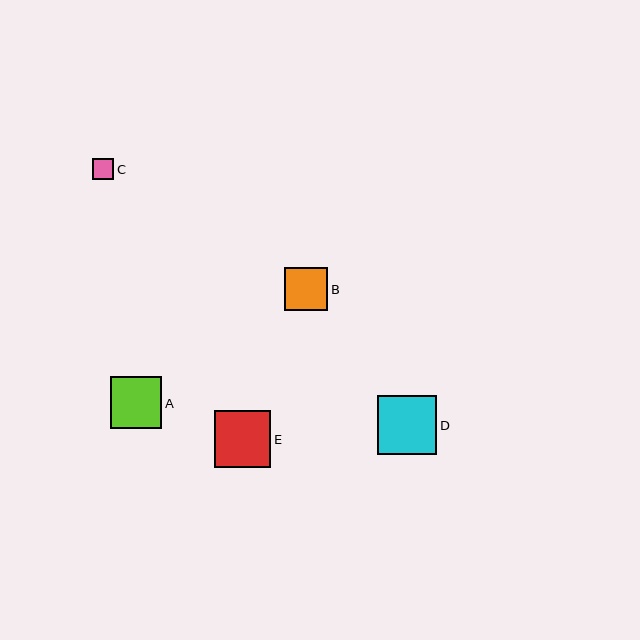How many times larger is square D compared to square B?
Square D is approximately 1.4 times the size of square B.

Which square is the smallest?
Square C is the smallest with a size of approximately 21 pixels.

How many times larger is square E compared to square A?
Square E is approximately 1.1 times the size of square A.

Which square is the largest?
Square D is the largest with a size of approximately 59 pixels.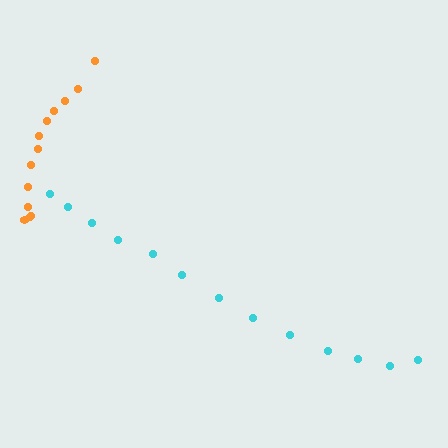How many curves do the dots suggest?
There are 2 distinct paths.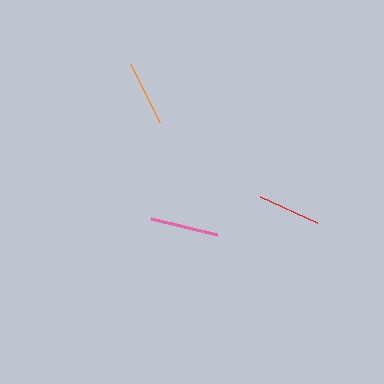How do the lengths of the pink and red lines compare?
The pink and red lines are approximately the same length.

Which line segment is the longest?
The pink line is the longest at approximately 69 pixels.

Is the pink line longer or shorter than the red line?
The pink line is longer than the red line.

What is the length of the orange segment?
The orange segment is approximately 65 pixels long.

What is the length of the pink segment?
The pink segment is approximately 69 pixels long.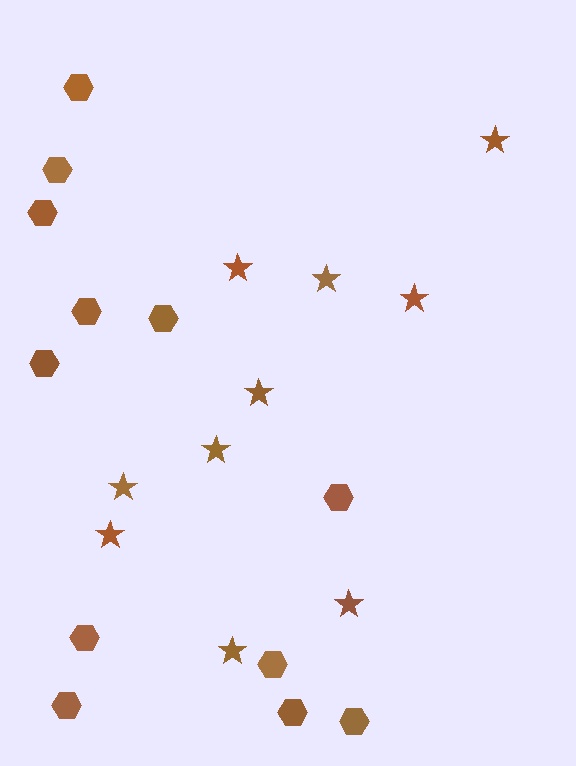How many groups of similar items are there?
There are 2 groups: one group of hexagons (12) and one group of stars (10).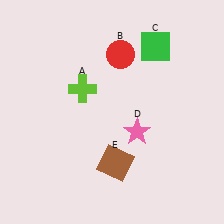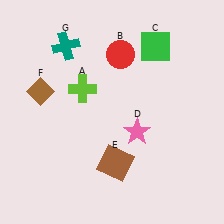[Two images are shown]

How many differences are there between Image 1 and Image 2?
There are 2 differences between the two images.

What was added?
A brown diamond (F), a teal cross (G) were added in Image 2.